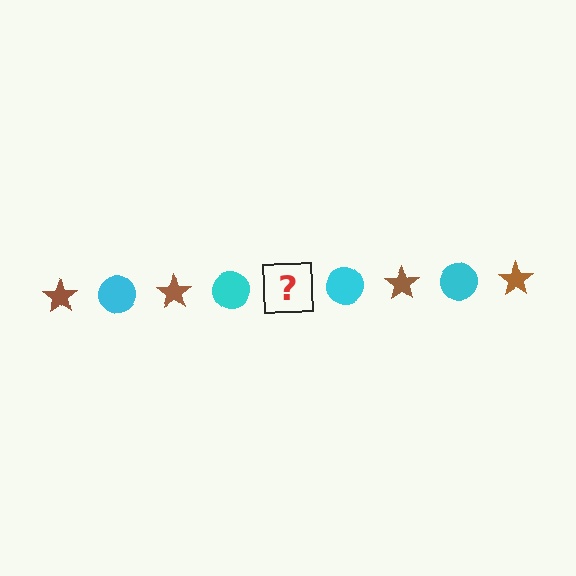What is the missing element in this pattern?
The missing element is a brown star.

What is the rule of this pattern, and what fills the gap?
The rule is that the pattern alternates between brown star and cyan circle. The gap should be filled with a brown star.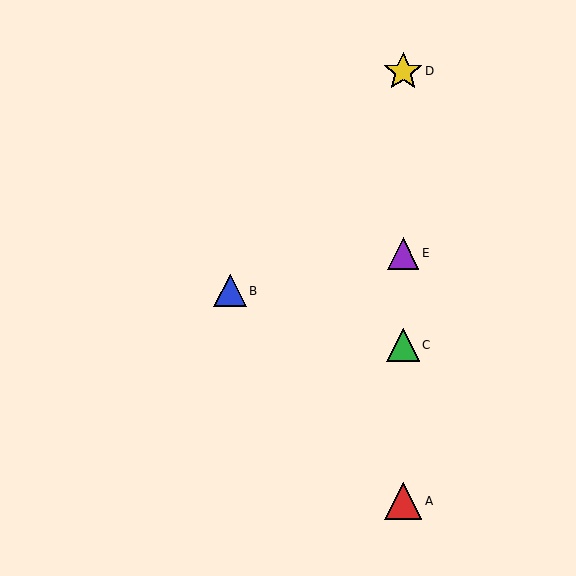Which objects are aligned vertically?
Objects A, C, D, E are aligned vertically.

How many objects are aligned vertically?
4 objects (A, C, D, E) are aligned vertically.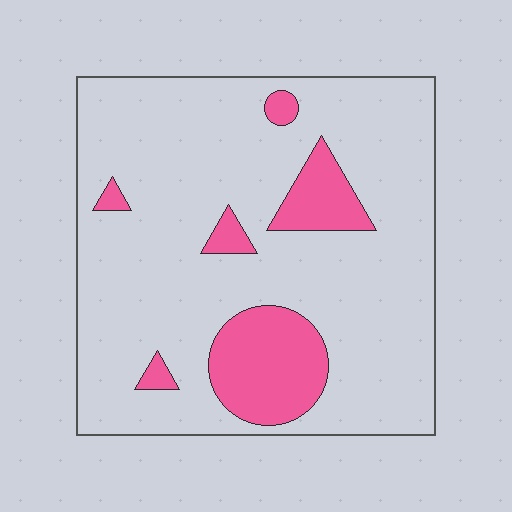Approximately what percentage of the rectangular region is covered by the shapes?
Approximately 15%.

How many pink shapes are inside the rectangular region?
6.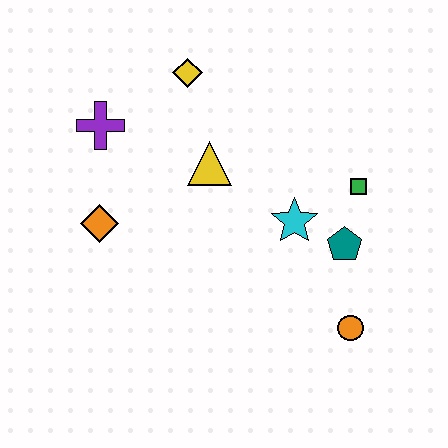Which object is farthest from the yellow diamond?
The orange circle is farthest from the yellow diamond.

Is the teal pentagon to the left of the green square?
Yes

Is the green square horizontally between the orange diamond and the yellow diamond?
No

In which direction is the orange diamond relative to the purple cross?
The orange diamond is below the purple cross.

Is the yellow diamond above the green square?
Yes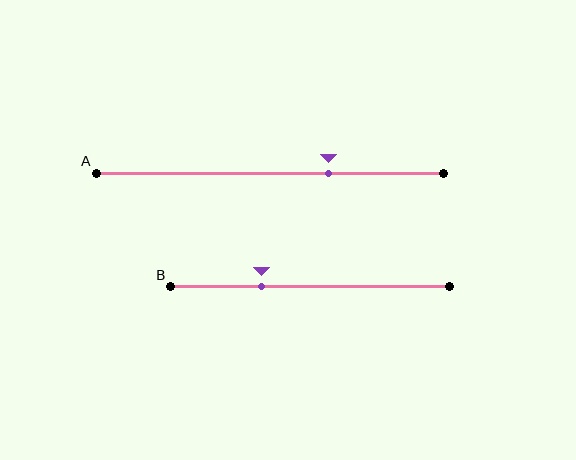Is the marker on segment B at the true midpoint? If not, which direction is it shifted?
No, the marker on segment B is shifted to the left by about 18% of the segment length.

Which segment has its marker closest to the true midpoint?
Segment A has its marker closest to the true midpoint.